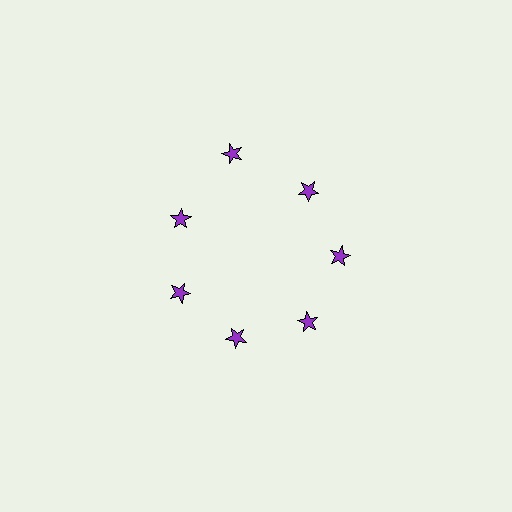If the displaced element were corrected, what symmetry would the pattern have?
It would have 7-fold rotational symmetry — the pattern would map onto itself every 51 degrees.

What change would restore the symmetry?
The symmetry would be restored by moving it inward, back onto the ring so that all 7 stars sit at equal angles and equal distance from the center.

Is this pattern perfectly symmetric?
No. The 7 purple stars are arranged in a ring, but one element near the 12 o'clock position is pushed outward from the center, breaking the 7-fold rotational symmetry.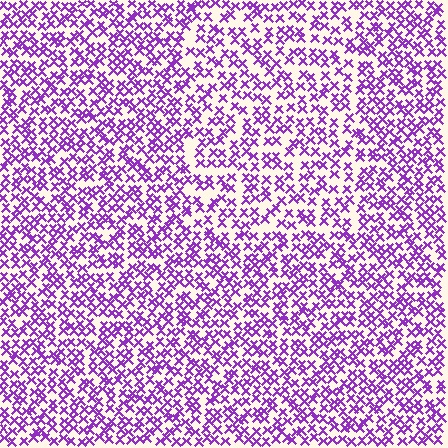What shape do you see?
I see a rectangle.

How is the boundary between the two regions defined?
The boundary is defined by a change in element density (approximately 1.4x ratio). All elements are the same color, size, and shape.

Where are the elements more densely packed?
The elements are more densely packed outside the rectangle boundary.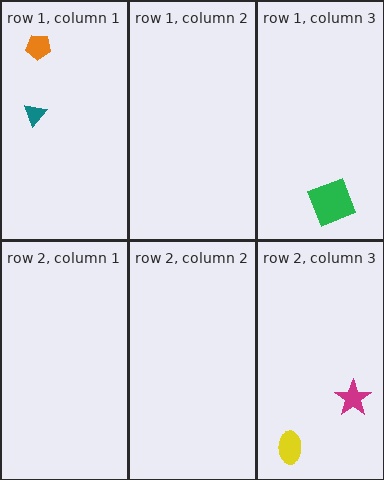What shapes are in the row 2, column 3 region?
The yellow ellipse, the magenta star.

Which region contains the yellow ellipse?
The row 2, column 3 region.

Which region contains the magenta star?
The row 2, column 3 region.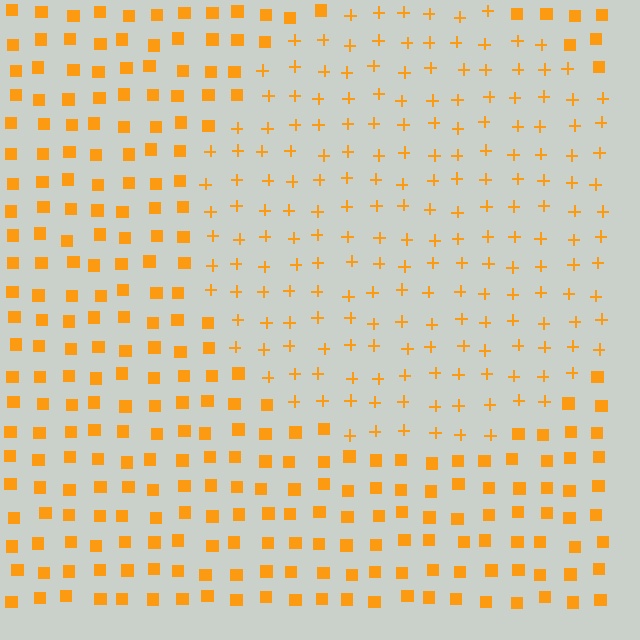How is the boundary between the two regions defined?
The boundary is defined by a change in element shape: plus signs inside vs. squares outside. All elements share the same color and spacing.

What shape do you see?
I see a circle.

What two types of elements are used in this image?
The image uses plus signs inside the circle region and squares outside it.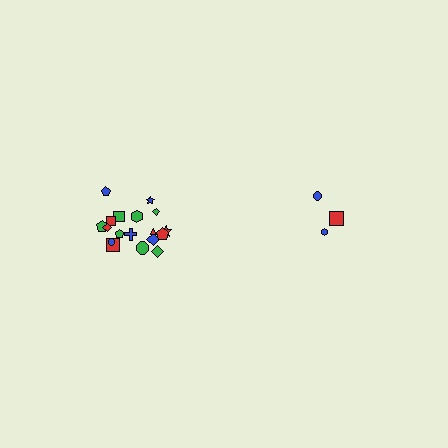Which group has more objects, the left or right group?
The left group.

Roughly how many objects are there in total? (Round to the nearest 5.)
Roughly 20 objects in total.